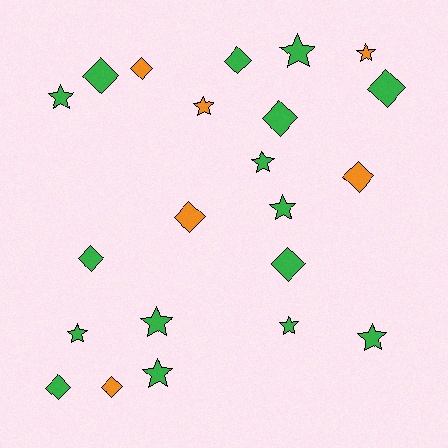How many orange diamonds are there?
There are 4 orange diamonds.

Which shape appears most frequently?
Diamond, with 11 objects.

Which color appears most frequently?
Green, with 16 objects.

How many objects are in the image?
There are 22 objects.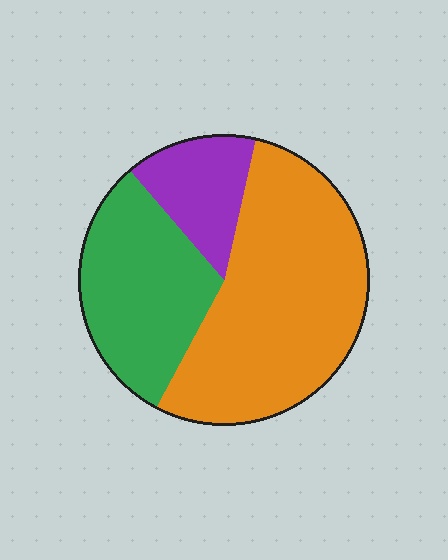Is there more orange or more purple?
Orange.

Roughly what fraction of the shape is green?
Green covers roughly 30% of the shape.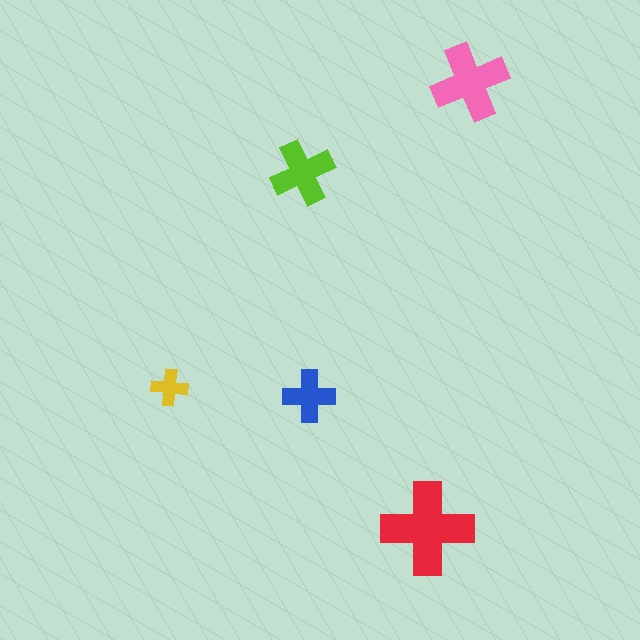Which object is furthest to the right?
The pink cross is rightmost.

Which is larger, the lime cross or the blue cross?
The lime one.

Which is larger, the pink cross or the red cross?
The red one.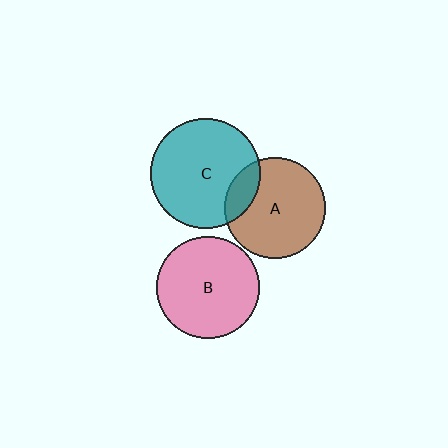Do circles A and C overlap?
Yes.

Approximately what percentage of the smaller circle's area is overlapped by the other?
Approximately 15%.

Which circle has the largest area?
Circle C (teal).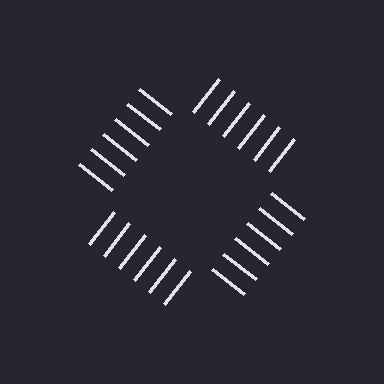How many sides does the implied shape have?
4 sides — the line-ends trace a square.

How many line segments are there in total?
24 — 6 along each of the 4 edges.